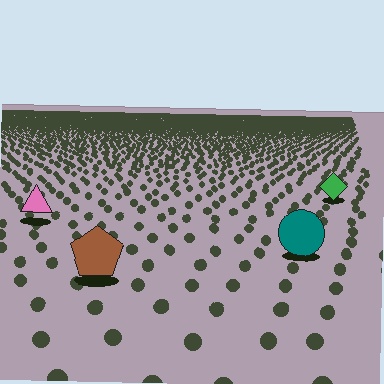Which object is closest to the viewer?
The brown pentagon is closest. The texture marks near it are larger and more spread out.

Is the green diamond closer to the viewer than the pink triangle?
No. The pink triangle is closer — you can tell from the texture gradient: the ground texture is coarser near it.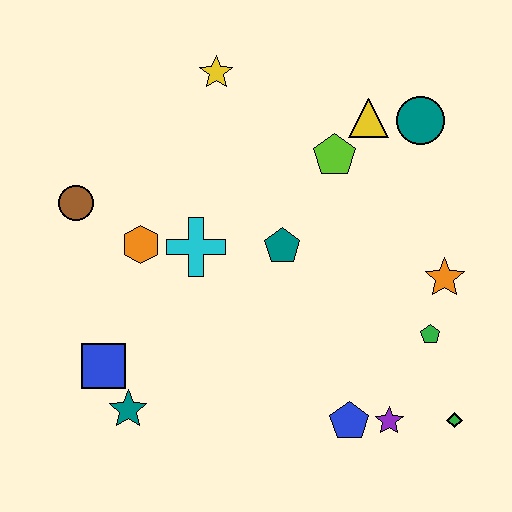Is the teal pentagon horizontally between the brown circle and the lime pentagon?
Yes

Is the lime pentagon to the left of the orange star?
Yes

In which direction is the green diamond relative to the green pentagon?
The green diamond is below the green pentagon.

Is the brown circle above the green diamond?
Yes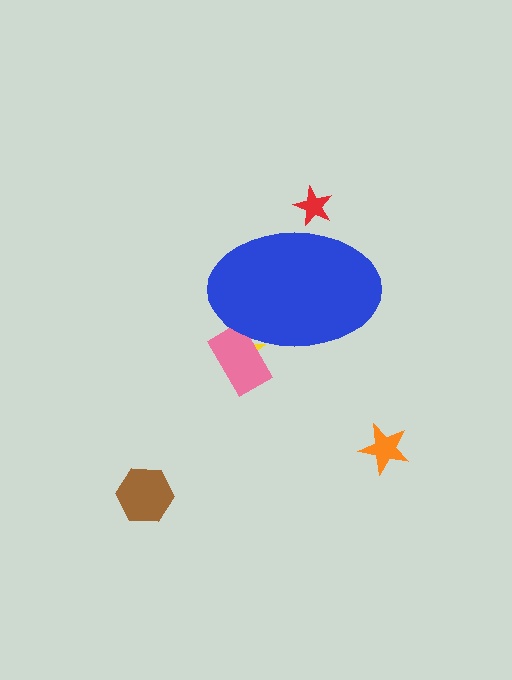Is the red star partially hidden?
Yes, the red star is partially hidden behind the blue ellipse.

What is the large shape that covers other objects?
A blue ellipse.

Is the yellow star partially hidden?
Yes, the yellow star is partially hidden behind the blue ellipse.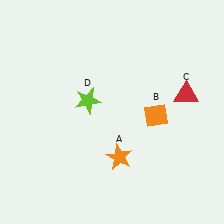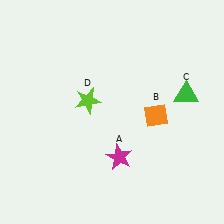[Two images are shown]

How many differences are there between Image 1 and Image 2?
There are 2 differences between the two images.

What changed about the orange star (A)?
In Image 1, A is orange. In Image 2, it changed to magenta.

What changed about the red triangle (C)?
In Image 1, C is red. In Image 2, it changed to green.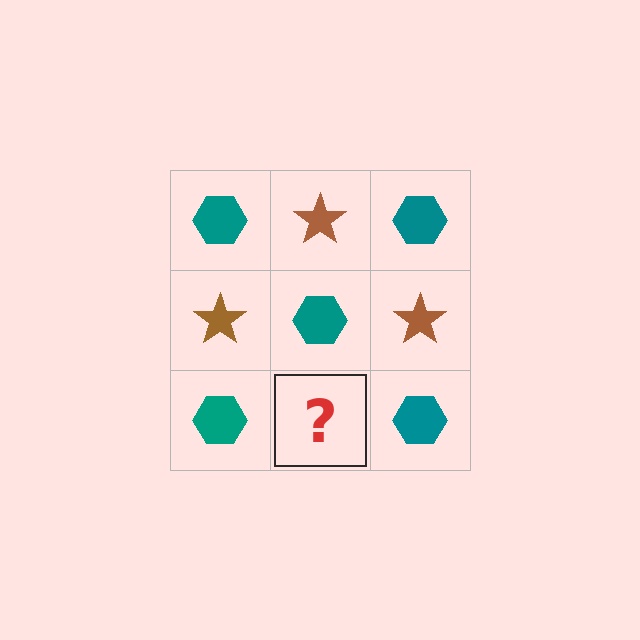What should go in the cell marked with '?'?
The missing cell should contain a brown star.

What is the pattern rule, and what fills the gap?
The rule is that it alternates teal hexagon and brown star in a checkerboard pattern. The gap should be filled with a brown star.